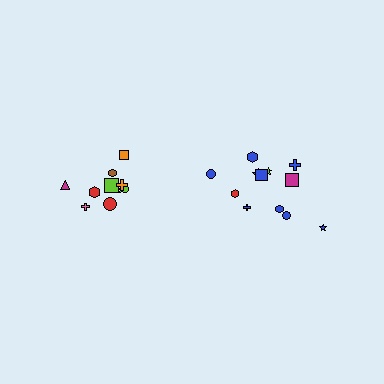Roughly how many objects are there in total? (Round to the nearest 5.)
Roughly 20 objects in total.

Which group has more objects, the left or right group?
The right group.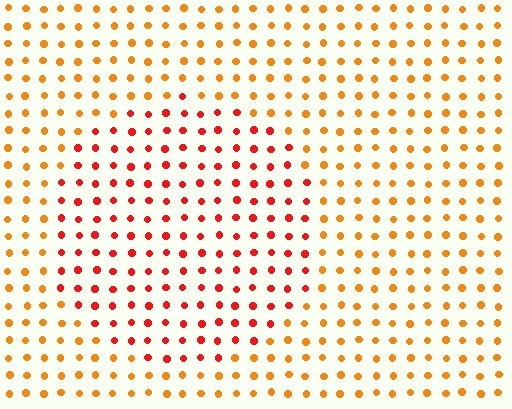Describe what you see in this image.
The image is filled with small orange elements in a uniform arrangement. A circle-shaped region is visible where the elements are tinted to a slightly different hue, forming a subtle color boundary.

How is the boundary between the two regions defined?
The boundary is defined purely by a slight shift in hue (about 33 degrees). Spacing, size, and orientation are identical on both sides.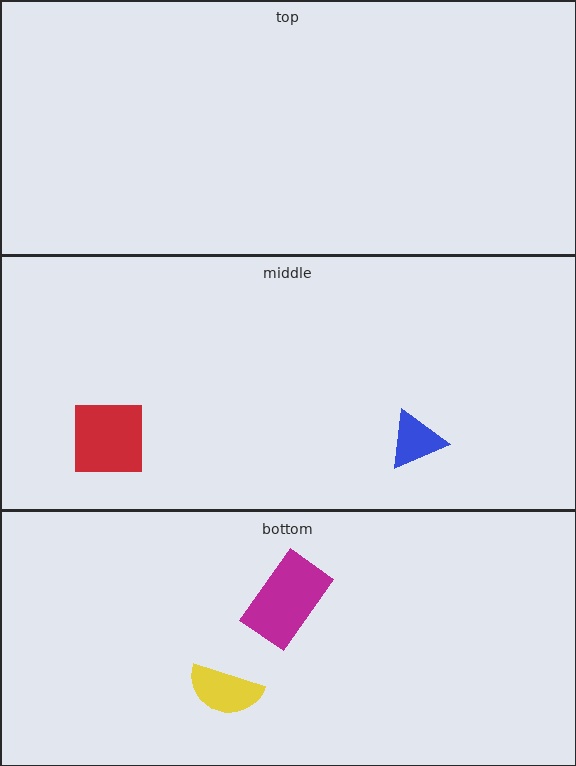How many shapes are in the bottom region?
2.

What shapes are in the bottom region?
The magenta rectangle, the yellow semicircle.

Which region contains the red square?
The middle region.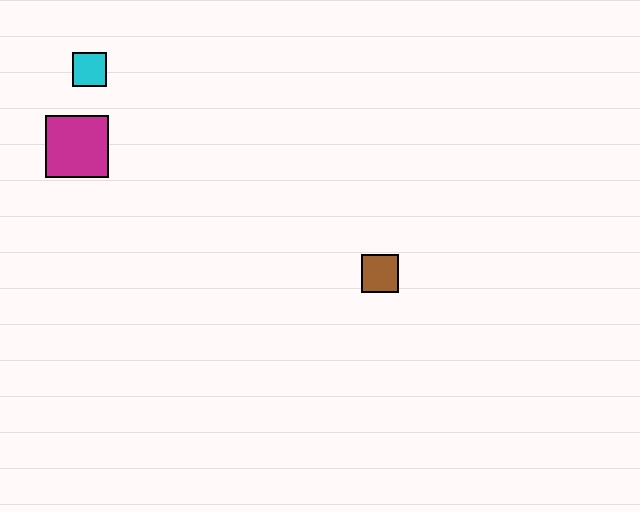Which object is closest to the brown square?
The magenta square is closest to the brown square.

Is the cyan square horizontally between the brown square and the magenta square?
Yes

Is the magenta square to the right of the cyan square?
No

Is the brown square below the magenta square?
Yes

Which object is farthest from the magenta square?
The brown square is farthest from the magenta square.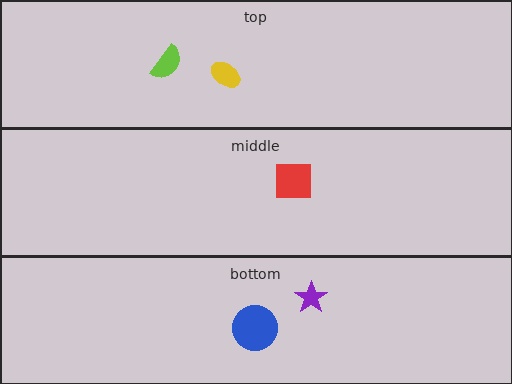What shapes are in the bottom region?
The blue circle, the purple star.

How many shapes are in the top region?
2.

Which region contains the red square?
The middle region.